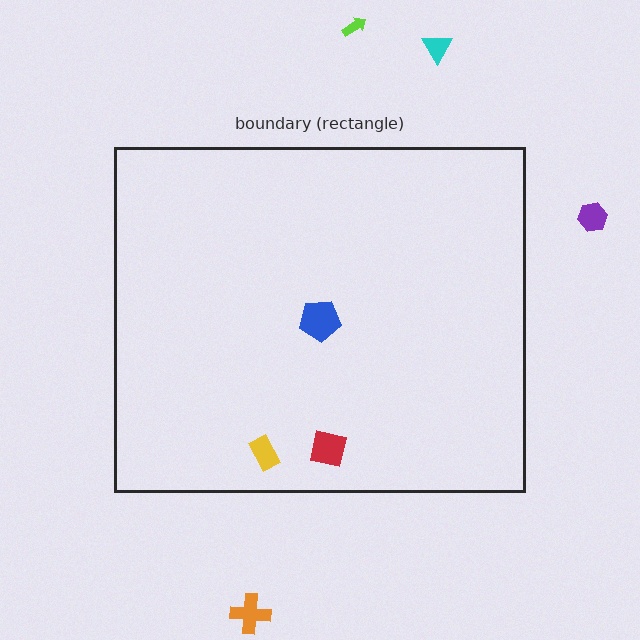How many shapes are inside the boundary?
3 inside, 4 outside.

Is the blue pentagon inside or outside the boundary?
Inside.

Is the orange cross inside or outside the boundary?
Outside.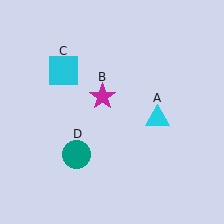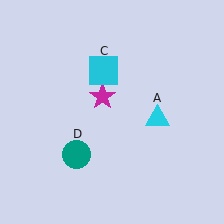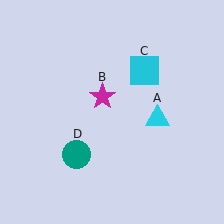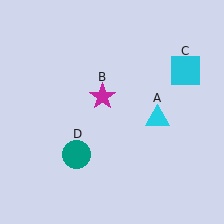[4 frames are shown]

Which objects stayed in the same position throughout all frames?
Cyan triangle (object A) and magenta star (object B) and teal circle (object D) remained stationary.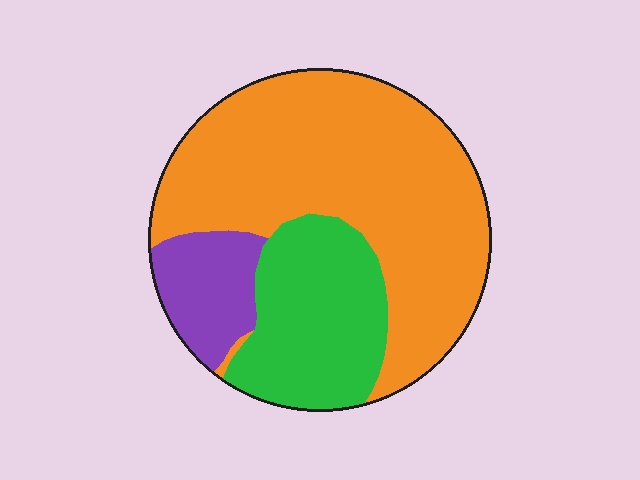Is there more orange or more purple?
Orange.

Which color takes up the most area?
Orange, at roughly 60%.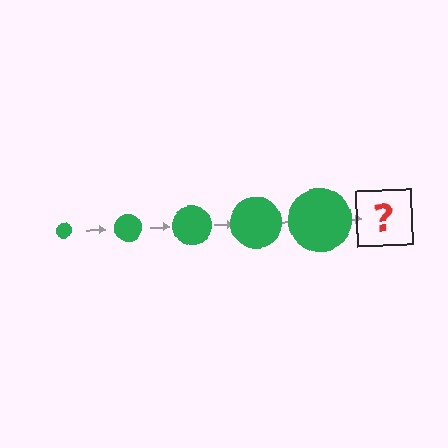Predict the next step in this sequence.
The next step is a green circle, larger than the previous one.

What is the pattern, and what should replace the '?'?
The pattern is that the circle gets progressively larger each step. The '?' should be a green circle, larger than the previous one.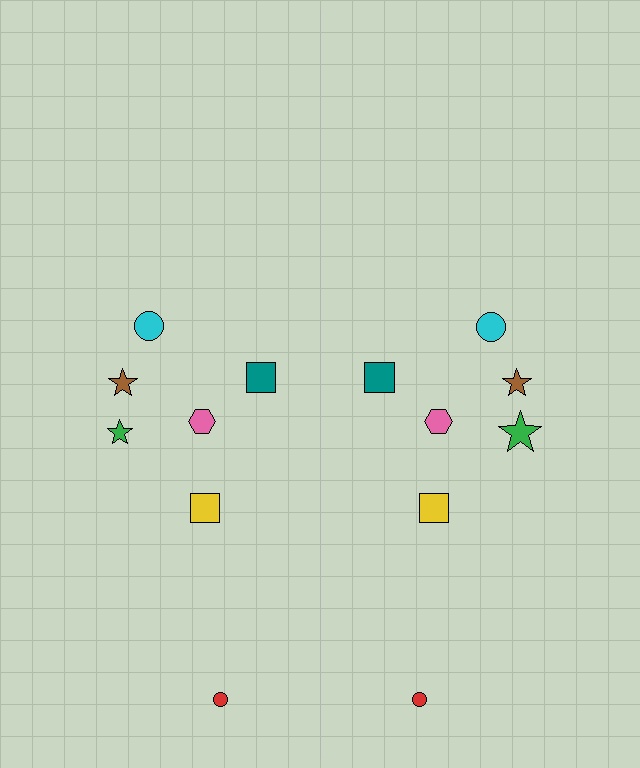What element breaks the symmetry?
The green star on the right side has a different size than its mirror counterpart.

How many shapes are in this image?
There are 14 shapes in this image.